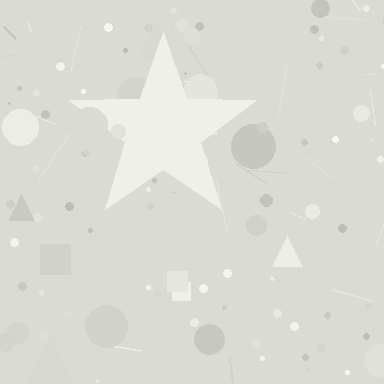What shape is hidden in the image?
A star is hidden in the image.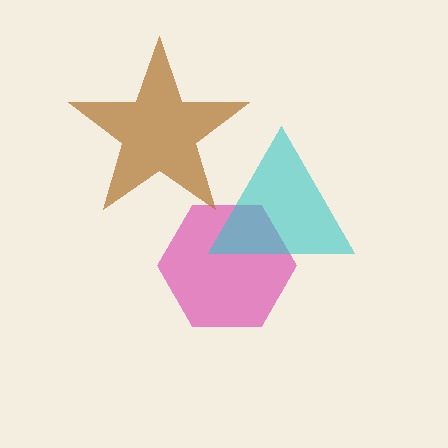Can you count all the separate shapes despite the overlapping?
Yes, there are 3 separate shapes.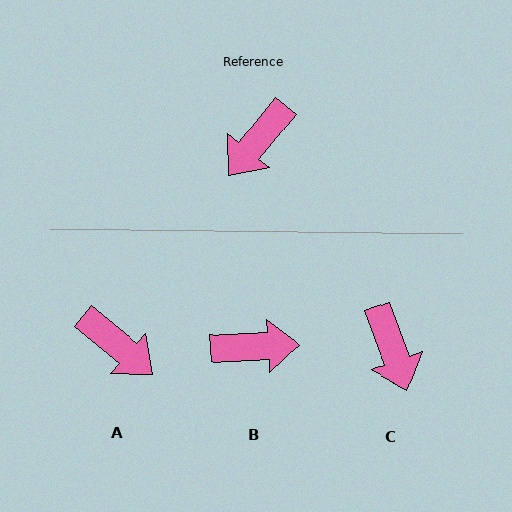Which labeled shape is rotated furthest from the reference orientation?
B, about 133 degrees away.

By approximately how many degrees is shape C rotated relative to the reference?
Approximately 60 degrees counter-clockwise.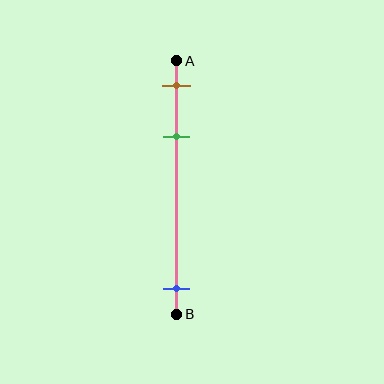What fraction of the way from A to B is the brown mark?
The brown mark is approximately 10% (0.1) of the way from A to B.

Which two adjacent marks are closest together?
The brown and green marks are the closest adjacent pair.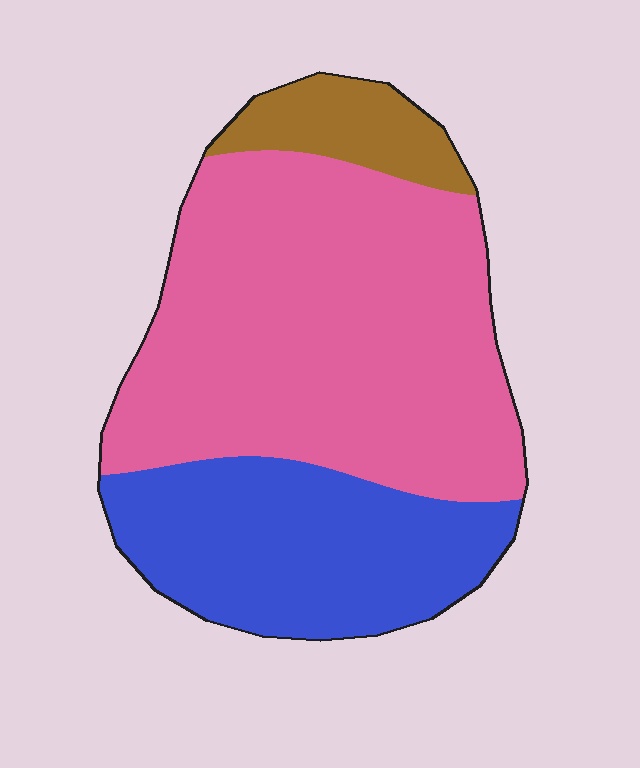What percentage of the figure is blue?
Blue takes up about one third (1/3) of the figure.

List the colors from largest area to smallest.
From largest to smallest: pink, blue, brown.